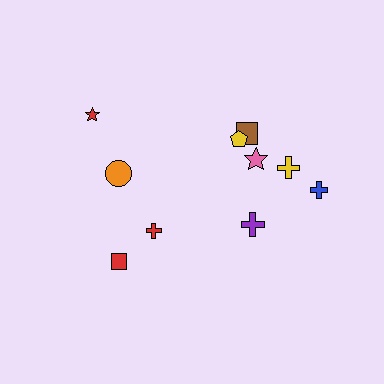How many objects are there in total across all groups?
There are 10 objects.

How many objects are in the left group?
There are 4 objects.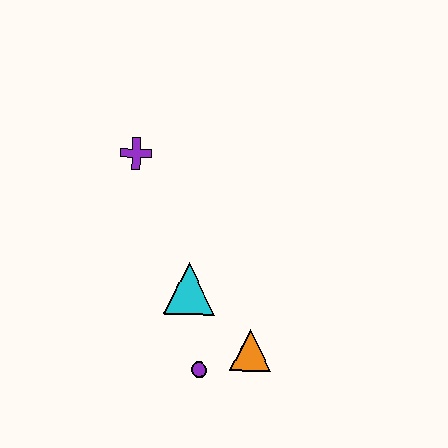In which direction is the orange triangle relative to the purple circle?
The orange triangle is to the right of the purple circle.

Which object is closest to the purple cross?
The cyan triangle is closest to the purple cross.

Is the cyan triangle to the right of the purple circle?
No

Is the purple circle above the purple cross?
No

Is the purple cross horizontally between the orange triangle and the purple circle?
No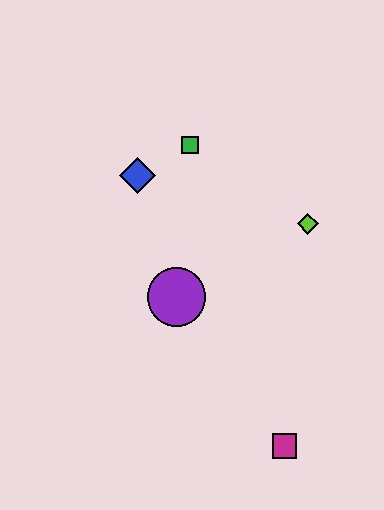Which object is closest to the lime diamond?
The green square is closest to the lime diamond.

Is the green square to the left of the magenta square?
Yes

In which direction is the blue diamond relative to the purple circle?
The blue diamond is above the purple circle.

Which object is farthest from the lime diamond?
The magenta square is farthest from the lime diamond.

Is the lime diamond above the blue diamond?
No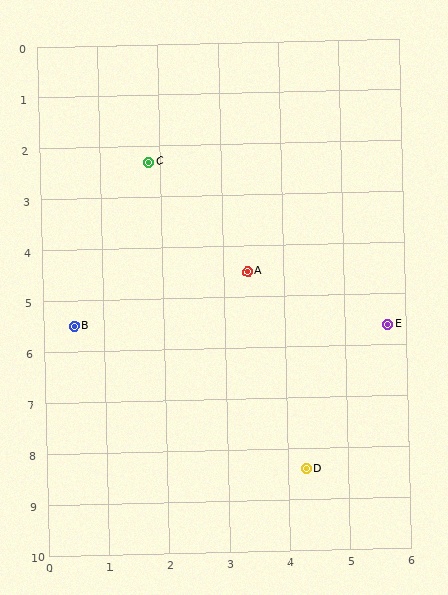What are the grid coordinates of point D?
Point D is at approximately (4.3, 8.4).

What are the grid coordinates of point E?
Point E is at approximately (5.7, 5.6).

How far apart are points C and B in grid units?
Points C and B are about 3.5 grid units apart.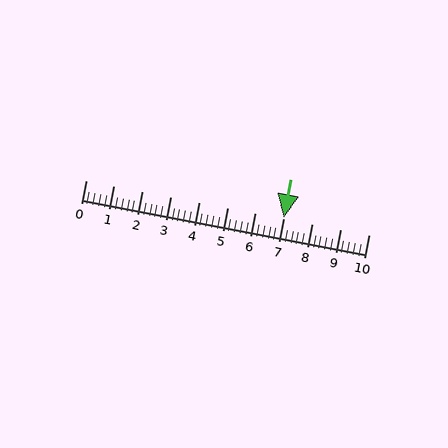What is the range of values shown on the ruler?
The ruler shows values from 0 to 10.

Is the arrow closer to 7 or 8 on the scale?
The arrow is closer to 7.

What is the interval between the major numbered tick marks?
The major tick marks are spaced 1 units apart.